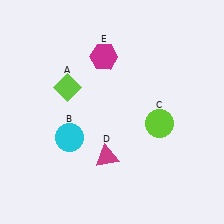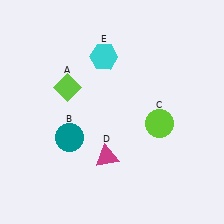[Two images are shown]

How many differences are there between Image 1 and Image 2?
There are 2 differences between the two images.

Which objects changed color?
B changed from cyan to teal. E changed from magenta to cyan.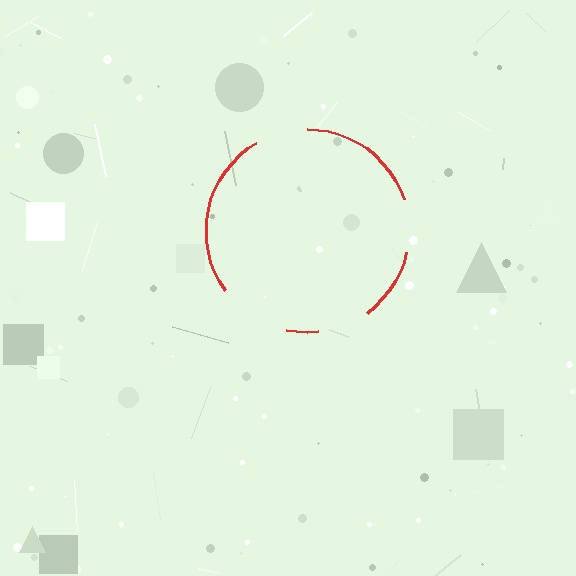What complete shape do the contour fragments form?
The contour fragments form a circle.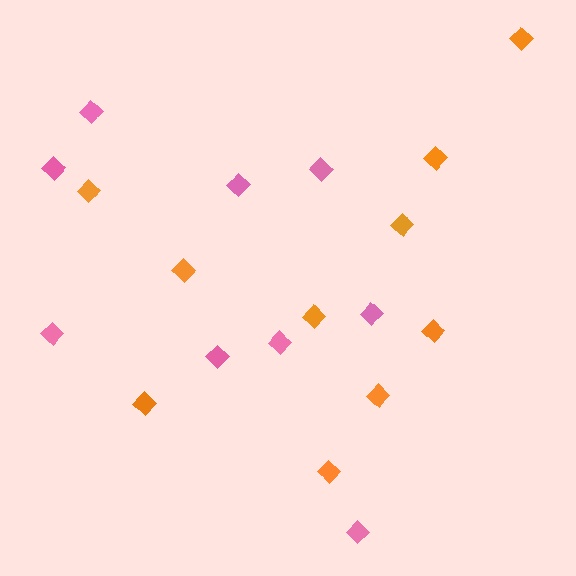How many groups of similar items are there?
There are 2 groups: one group of orange diamonds (10) and one group of pink diamonds (9).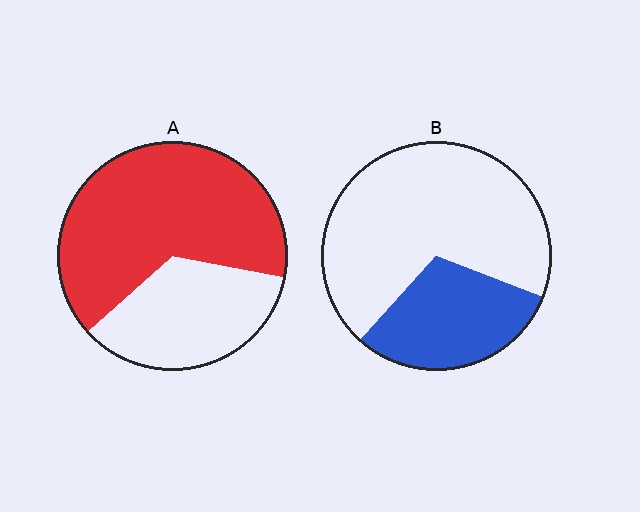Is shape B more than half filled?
No.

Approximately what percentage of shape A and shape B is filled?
A is approximately 65% and B is approximately 30%.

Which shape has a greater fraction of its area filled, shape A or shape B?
Shape A.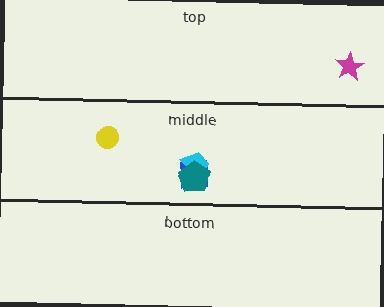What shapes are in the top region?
The magenta star.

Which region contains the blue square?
The middle region.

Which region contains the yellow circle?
The middle region.